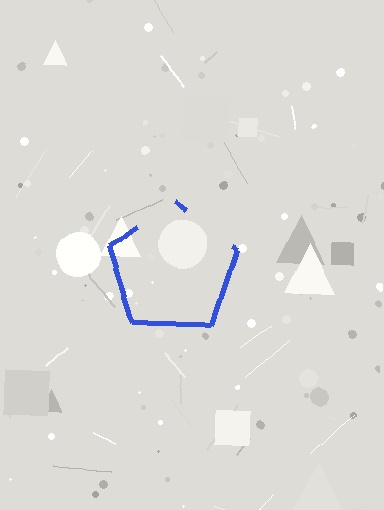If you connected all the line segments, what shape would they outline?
They would outline a pentagon.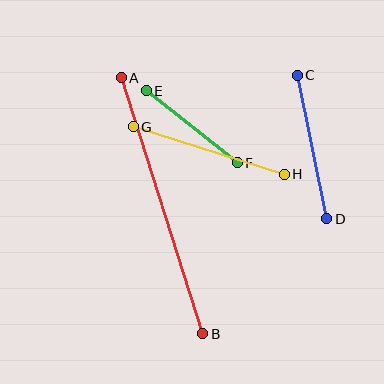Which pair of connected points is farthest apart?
Points A and B are farthest apart.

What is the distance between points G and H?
The distance is approximately 158 pixels.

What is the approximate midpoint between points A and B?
The midpoint is at approximately (162, 206) pixels.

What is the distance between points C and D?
The distance is approximately 147 pixels.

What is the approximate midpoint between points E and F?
The midpoint is at approximately (192, 127) pixels.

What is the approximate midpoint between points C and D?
The midpoint is at approximately (312, 147) pixels.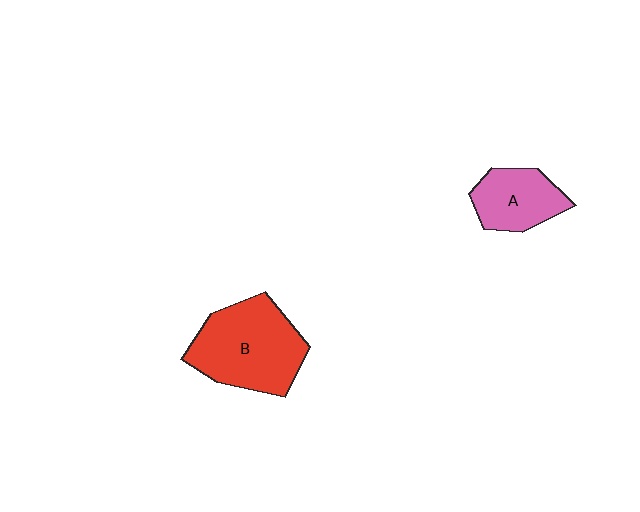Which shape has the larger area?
Shape B (red).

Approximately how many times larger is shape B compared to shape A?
Approximately 1.7 times.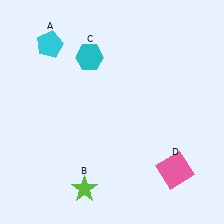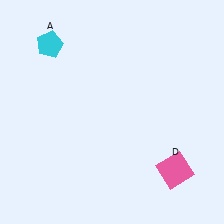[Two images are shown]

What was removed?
The cyan hexagon (C), the lime star (B) were removed in Image 2.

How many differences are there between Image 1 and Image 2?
There are 2 differences between the two images.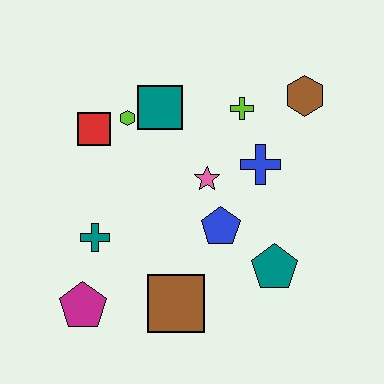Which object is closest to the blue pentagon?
The pink star is closest to the blue pentagon.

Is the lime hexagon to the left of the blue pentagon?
Yes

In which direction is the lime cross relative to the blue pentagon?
The lime cross is above the blue pentagon.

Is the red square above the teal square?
No